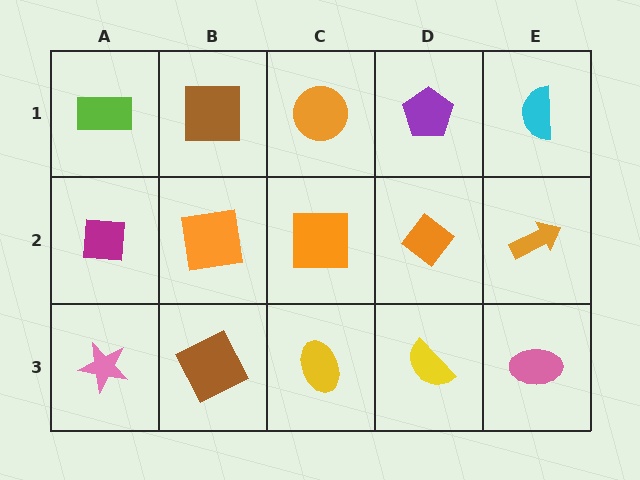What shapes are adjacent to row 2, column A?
A lime rectangle (row 1, column A), a pink star (row 3, column A), an orange square (row 2, column B).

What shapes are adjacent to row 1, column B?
An orange square (row 2, column B), a lime rectangle (row 1, column A), an orange circle (row 1, column C).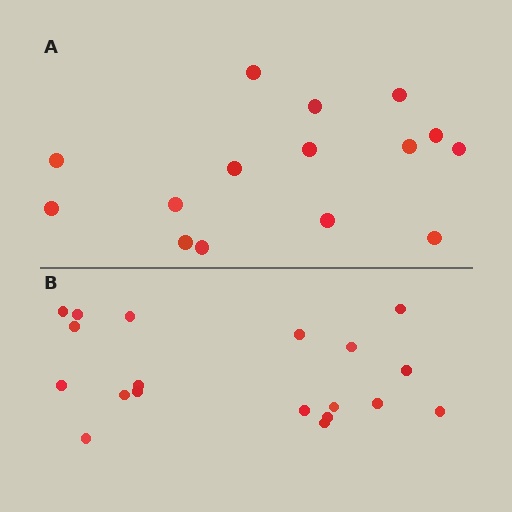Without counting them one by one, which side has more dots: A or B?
Region B (the bottom region) has more dots.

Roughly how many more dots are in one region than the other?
Region B has about 4 more dots than region A.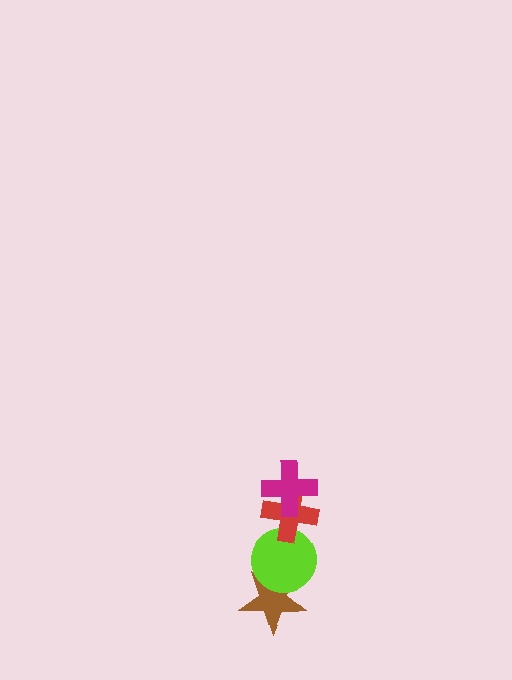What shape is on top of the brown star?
The lime circle is on top of the brown star.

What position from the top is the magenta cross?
The magenta cross is 1st from the top.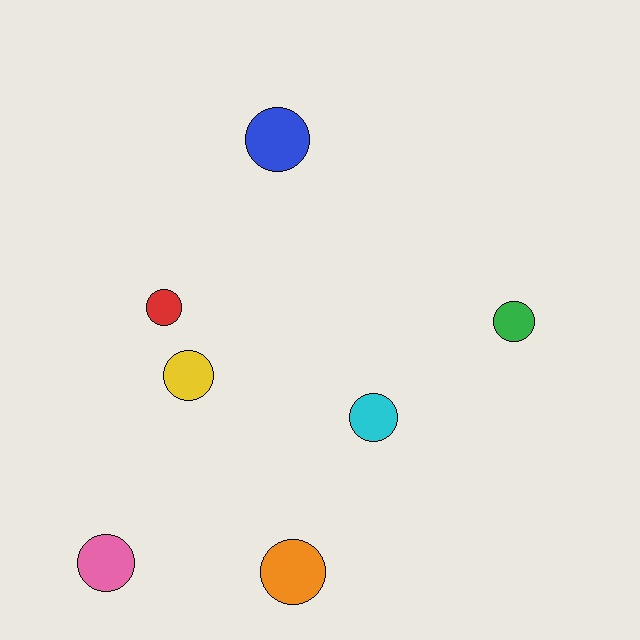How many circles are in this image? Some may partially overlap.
There are 7 circles.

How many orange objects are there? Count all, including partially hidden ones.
There is 1 orange object.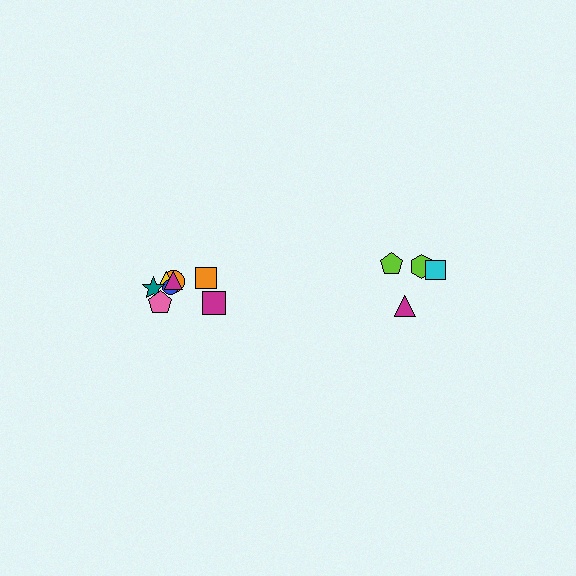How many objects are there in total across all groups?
There are 12 objects.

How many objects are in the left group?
There are 8 objects.